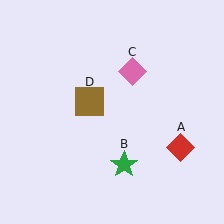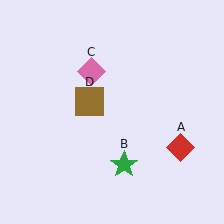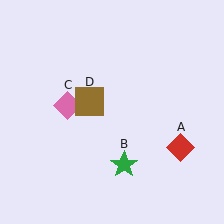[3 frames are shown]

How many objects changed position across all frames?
1 object changed position: pink diamond (object C).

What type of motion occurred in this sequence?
The pink diamond (object C) rotated counterclockwise around the center of the scene.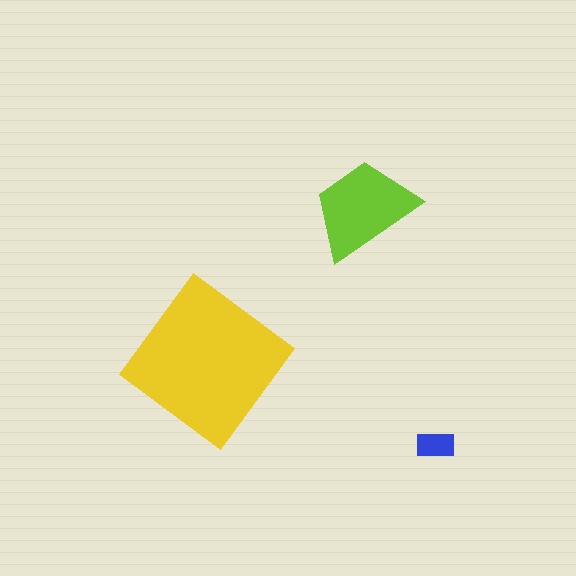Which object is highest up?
The lime trapezoid is topmost.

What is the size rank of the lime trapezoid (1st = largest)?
2nd.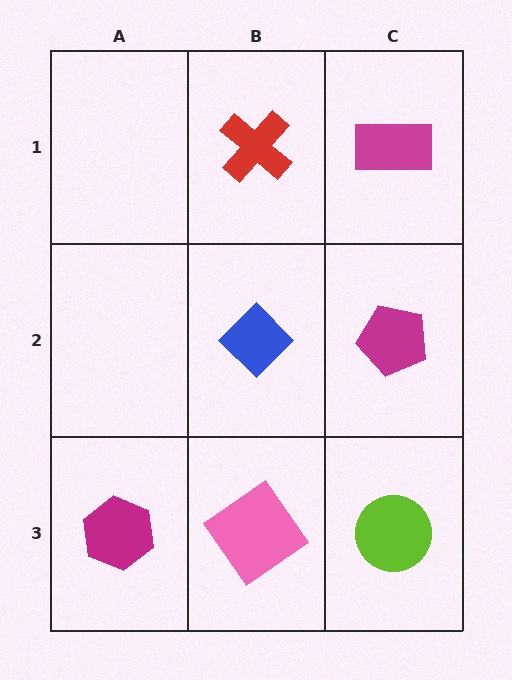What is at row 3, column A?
A magenta hexagon.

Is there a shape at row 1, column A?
No, that cell is empty.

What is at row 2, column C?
A magenta pentagon.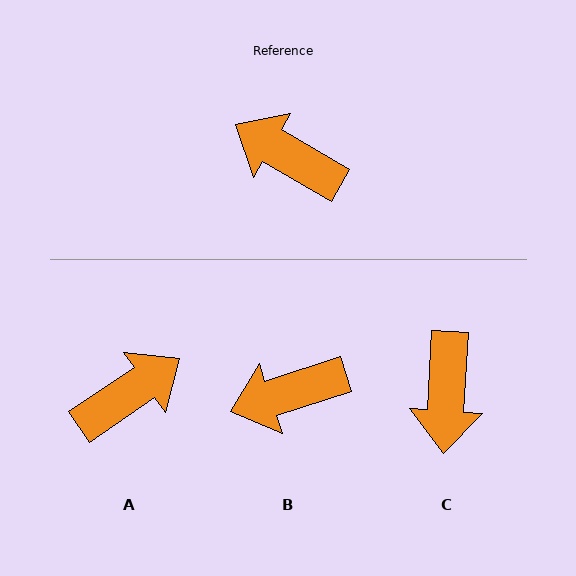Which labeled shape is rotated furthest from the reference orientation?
C, about 117 degrees away.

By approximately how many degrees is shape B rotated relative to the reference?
Approximately 48 degrees counter-clockwise.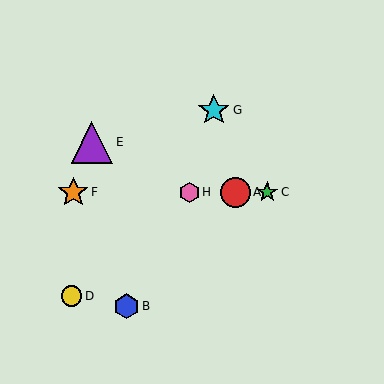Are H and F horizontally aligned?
Yes, both are at y≈192.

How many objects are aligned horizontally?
4 objects (A, C, F, H) are aligned horizontally.